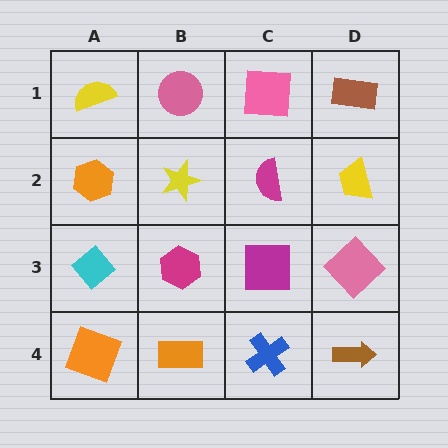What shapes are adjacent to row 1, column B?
A yellow star (row 2, column B), a yellow semicircle (row 1, column A), a pink square (row 1, column C).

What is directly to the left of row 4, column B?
An orange square.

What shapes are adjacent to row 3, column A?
An orange hexagon (row 2, column A), an orange square (row 4, column A), a magenta hexagon (row 3, column B).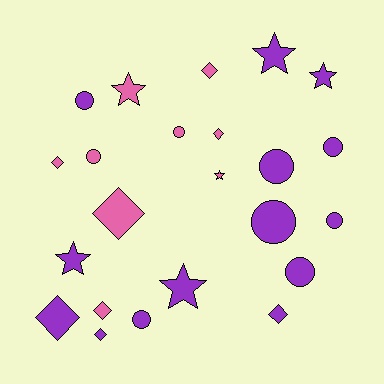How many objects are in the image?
There are 23 objects.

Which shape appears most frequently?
Circle, with 9 objects.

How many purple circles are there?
There are 7 purple circles.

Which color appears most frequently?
Purple, with 14 objects.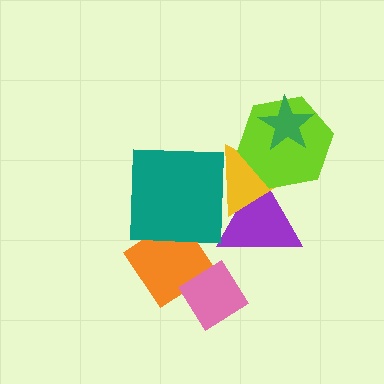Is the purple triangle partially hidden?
Yes, it is partially covered by another shape.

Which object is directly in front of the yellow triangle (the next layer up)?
The lime hexagon is directly in front of the yellow triangle.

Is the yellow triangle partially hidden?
Yes, it is partially covered by another shape.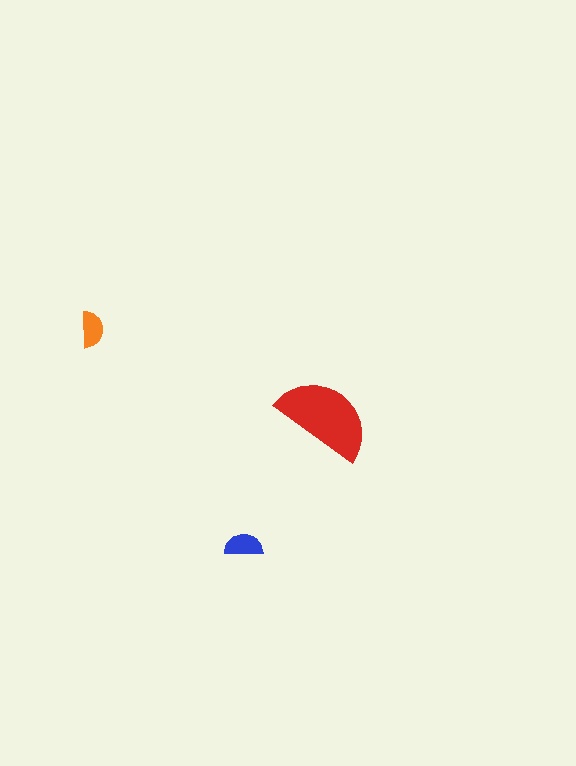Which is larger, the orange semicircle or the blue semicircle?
The blue one.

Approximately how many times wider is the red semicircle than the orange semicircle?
About 2.5 times wider.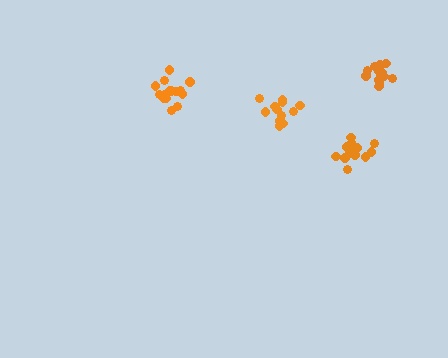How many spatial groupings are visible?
There are 4 spatial groupings.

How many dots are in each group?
Group 1: 16 dots, Group 2: 16 dots, Group 3: 12 dots, Group 4: 14 dots (58 total).